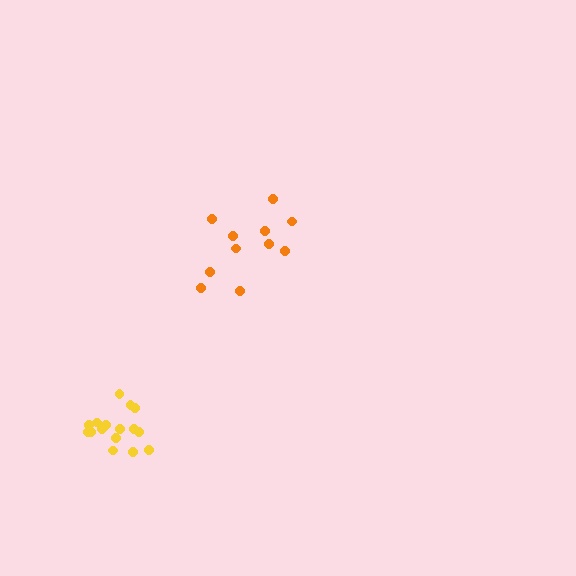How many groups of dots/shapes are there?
There are 2 groups.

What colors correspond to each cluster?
The clusters are colored: orange, yellow.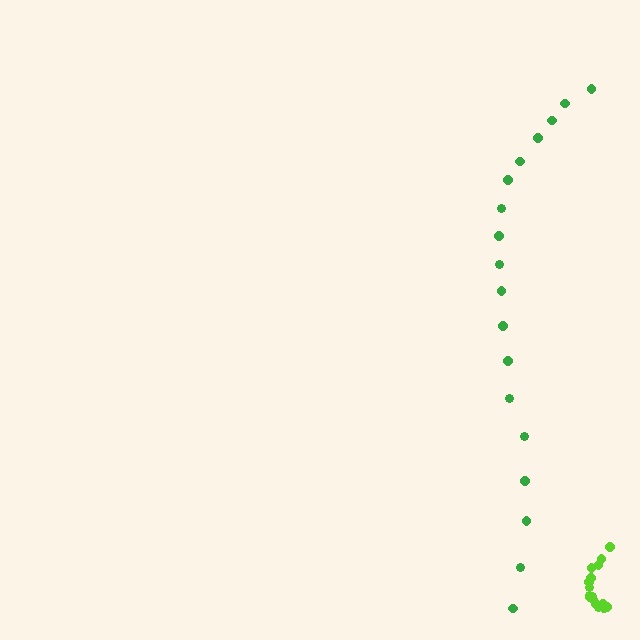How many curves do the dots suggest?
There are 2 distinct paths.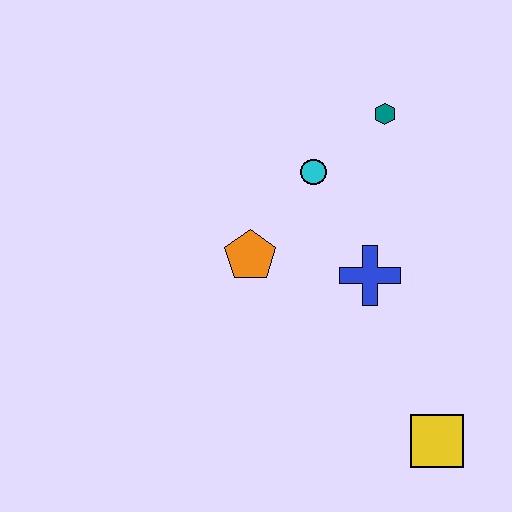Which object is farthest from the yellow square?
The teal hexagon is farthest from the yellow square.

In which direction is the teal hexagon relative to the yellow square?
The teal hexagon is above the yellow square.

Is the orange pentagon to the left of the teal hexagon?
Yes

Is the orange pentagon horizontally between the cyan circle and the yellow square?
No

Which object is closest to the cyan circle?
The teal hexagon is closest to the cyan circle.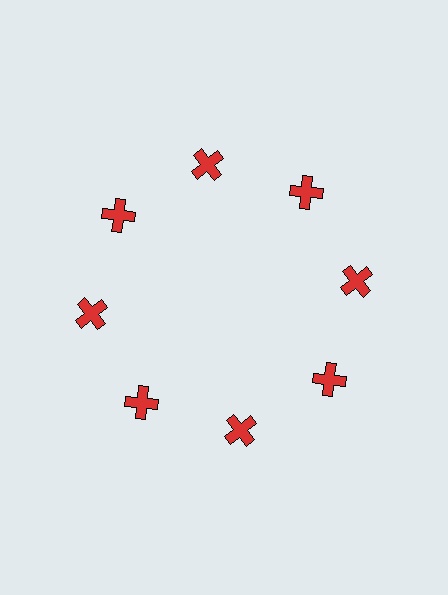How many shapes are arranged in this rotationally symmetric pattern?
There are 8 shapes, arranged in 8 groups of 1.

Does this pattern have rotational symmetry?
Yes, this pattern has 8-fold rotational symmetry. It looks the same after rotating 45 degrees around the center.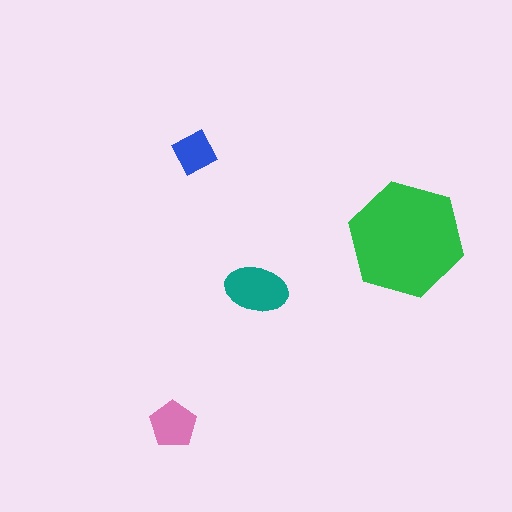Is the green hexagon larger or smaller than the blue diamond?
Larger.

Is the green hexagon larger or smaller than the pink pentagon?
Larger.